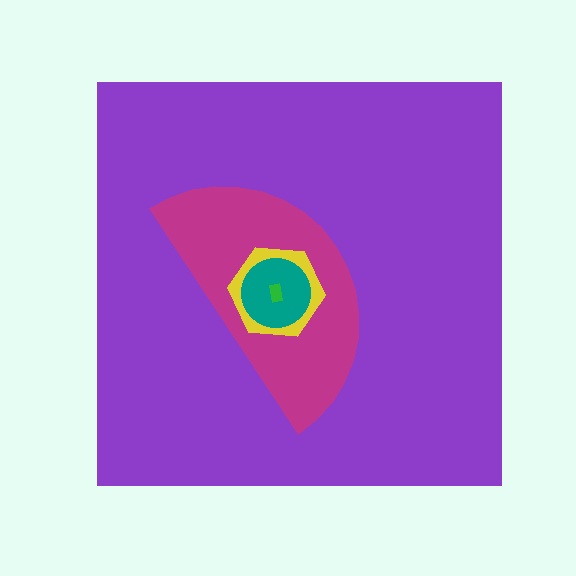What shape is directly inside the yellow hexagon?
The teal circle.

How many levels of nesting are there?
5.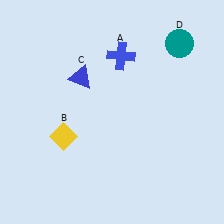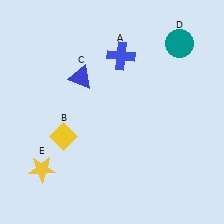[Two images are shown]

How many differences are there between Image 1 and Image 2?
There is 1 difference between the two images.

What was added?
A yellow star (E) was added in Image 2.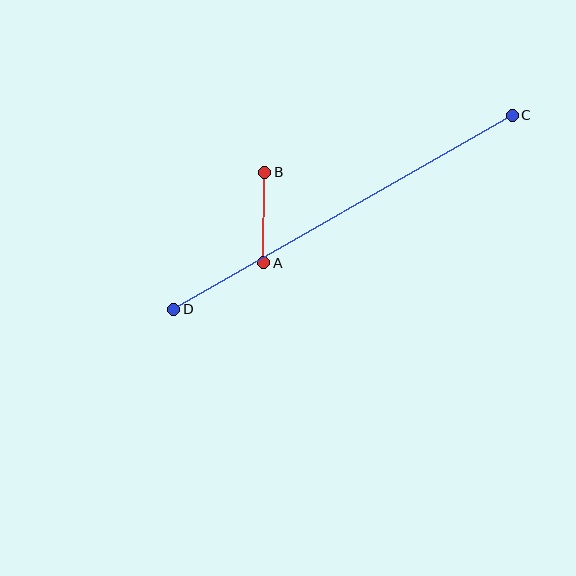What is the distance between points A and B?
The distance is approximately 91 pixels.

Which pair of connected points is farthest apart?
Points C and D are farthest apart.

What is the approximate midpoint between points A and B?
The midpoint is at approximately (264, 218) pixels.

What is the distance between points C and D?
The distance is approximately 390 pixels.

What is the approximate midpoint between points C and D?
The midpoint is at approximately (343, 212) pixels.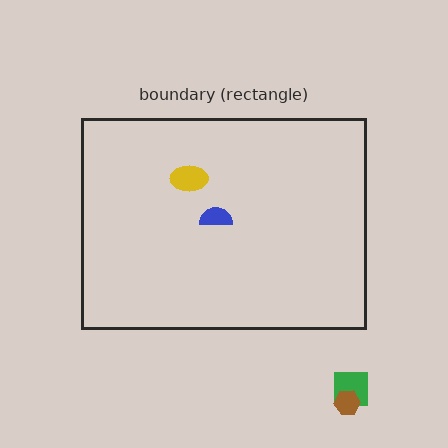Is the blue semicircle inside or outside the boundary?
Inside.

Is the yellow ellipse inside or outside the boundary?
Inside.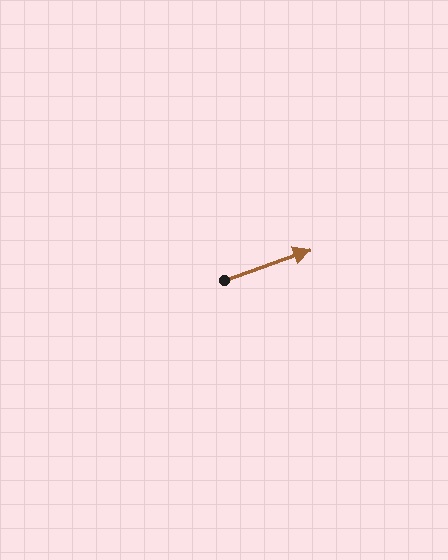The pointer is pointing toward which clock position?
Roughly 2 o'clock.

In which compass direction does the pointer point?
East.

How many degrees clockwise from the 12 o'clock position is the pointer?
Approximately 71 degrees.